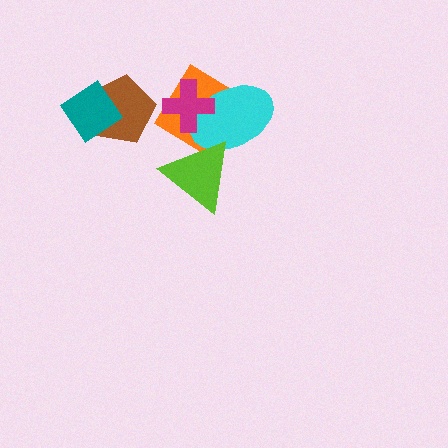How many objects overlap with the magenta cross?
2 objects overlap with the magenta cross.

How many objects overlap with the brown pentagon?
1 object overlaps with the brown pentagon.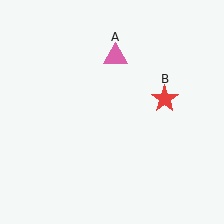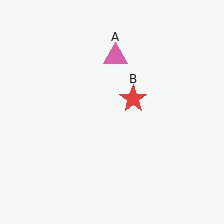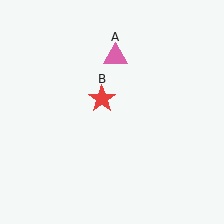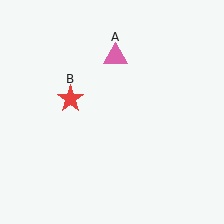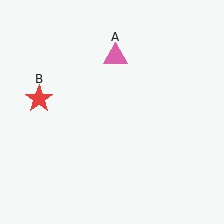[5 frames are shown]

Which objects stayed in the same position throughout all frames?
Pink triangle (object A) remained stationary.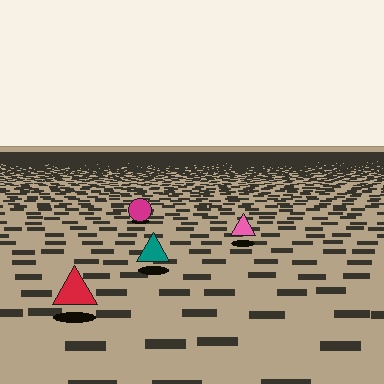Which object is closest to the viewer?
The red triangle is closest. The texture marks near it are larger and more spread out.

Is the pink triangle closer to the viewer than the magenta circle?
Yes. The pink triangle is closer — you can tell from the texture gradient: the ground texture is coarser near it.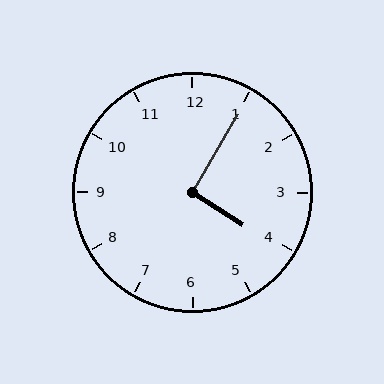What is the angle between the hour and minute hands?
Approximately 92 degrees.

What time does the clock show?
4:05.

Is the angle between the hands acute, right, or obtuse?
It is right.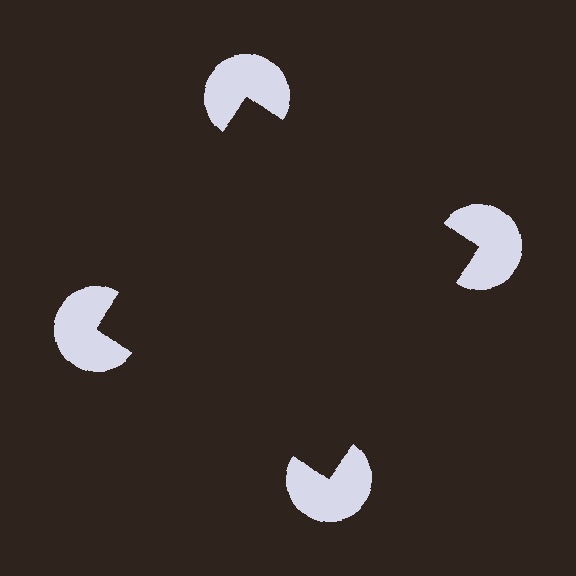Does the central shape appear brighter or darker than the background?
It typically appears slightly darker than the background, even though no actual brightness change is drawn.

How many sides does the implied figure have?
4 sides.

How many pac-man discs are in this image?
There are 4 — one at each vertex of the illusory square.